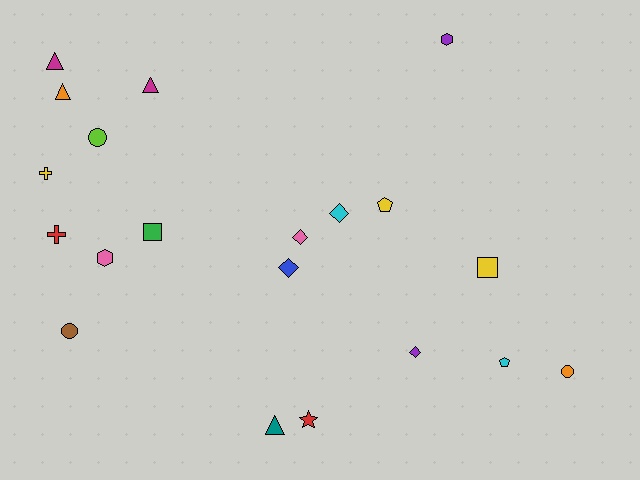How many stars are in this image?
There is 1 star.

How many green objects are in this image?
There is 1 green object.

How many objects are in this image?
There are 20 objects.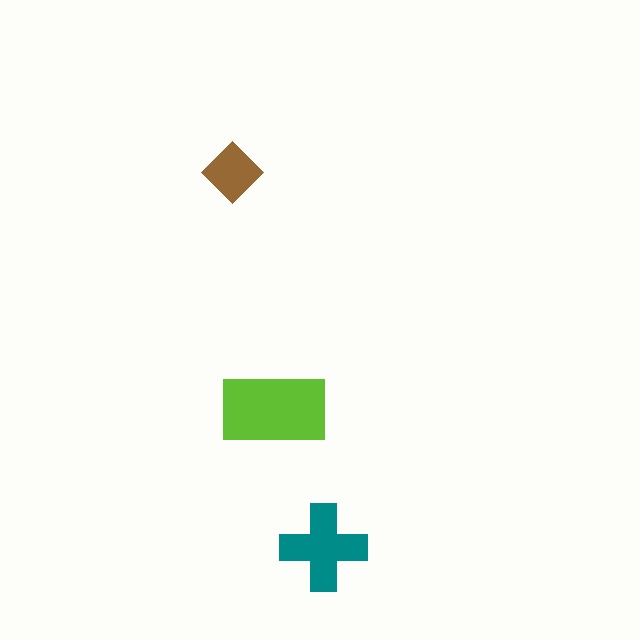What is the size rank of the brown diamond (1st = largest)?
3rd.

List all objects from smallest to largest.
The brown diamond, the teal cross, the lime rectangle.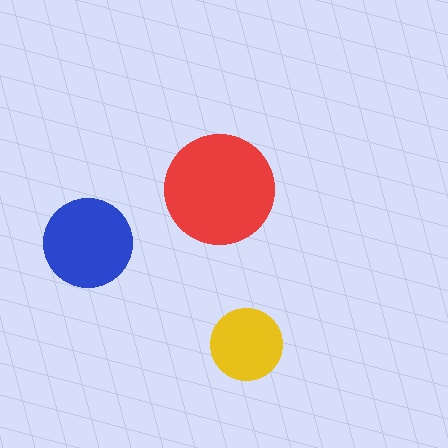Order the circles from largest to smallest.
the red one, the blue one, the yellow one.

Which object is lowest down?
The yellow circle is bottommost.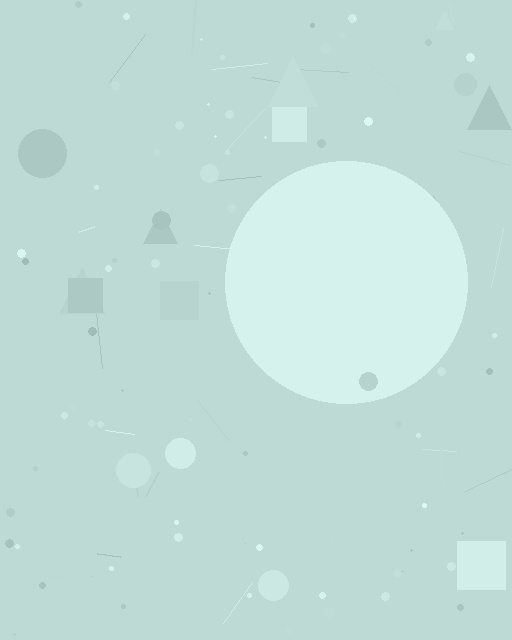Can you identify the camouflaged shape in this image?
The camouflaged shape is a circle.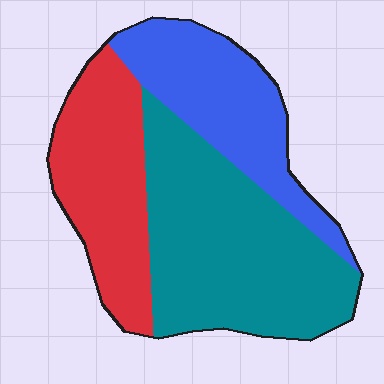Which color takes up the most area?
Teal, at roughly 45%.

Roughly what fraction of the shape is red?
Red takes up between a quarter and a half of the shape.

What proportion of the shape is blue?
Blue takes up between a sixth and a third of the shape.